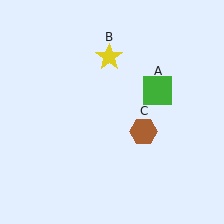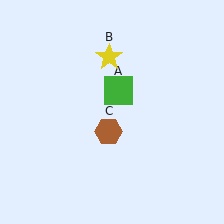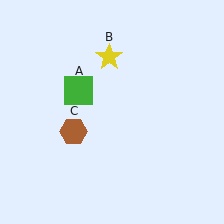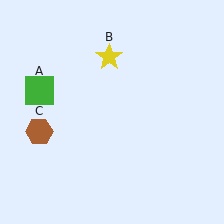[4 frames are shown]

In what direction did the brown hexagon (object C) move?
The brown hexagon (object C) moved left.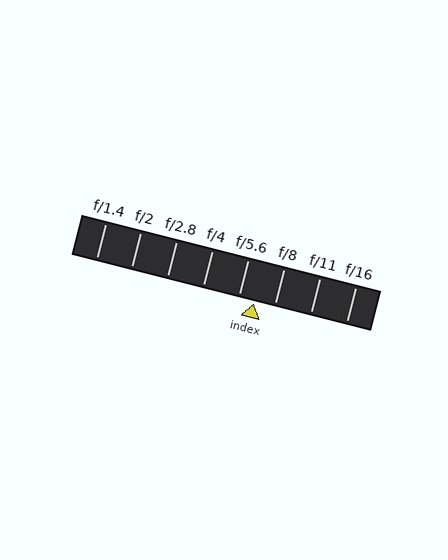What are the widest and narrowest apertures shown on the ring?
The widest aperture shown is f/1.4 and the narrowest is f/16.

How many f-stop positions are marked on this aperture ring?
There are 8 f-stop positions marked.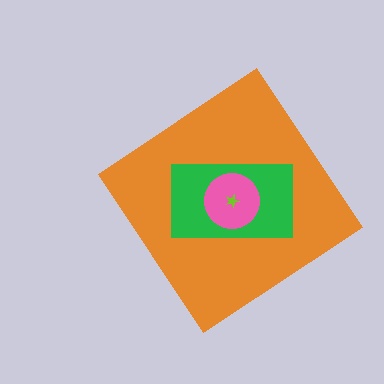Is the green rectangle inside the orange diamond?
Yes.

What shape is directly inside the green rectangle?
The pink circle.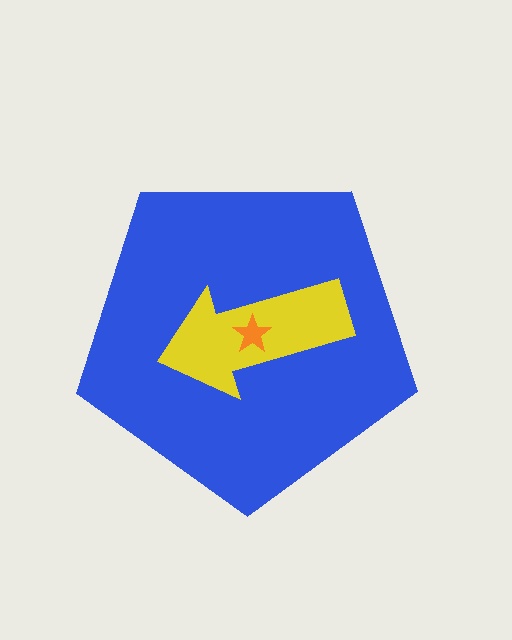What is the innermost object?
The orange star.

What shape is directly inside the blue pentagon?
The yellow arrow.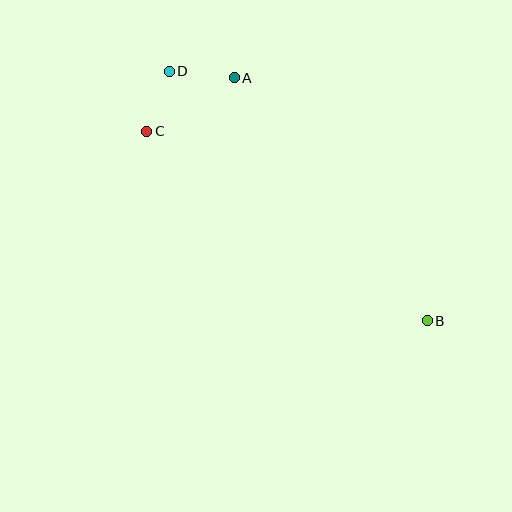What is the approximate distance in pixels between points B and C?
The distance between B and C is approximately 338 pixels.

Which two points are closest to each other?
Points C and D are closest to each other.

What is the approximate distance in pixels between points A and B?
The distance between A and B is approximately 310 pixels.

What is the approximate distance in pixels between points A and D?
The distance between A and D is approximately 65 pixels.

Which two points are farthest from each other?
Points B and D are farthest from each other.